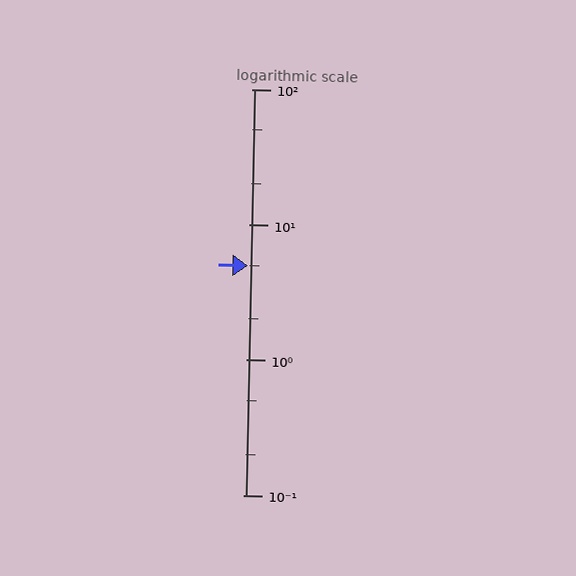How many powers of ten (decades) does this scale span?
The scale spans 3 decades, from 0.1 to 100.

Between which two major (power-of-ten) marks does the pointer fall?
The pointer is between 1 and 10.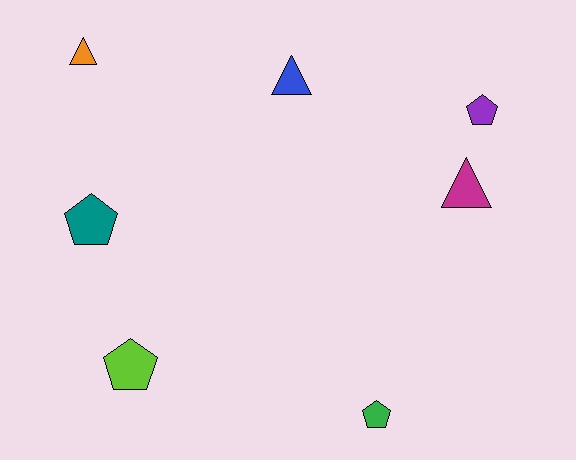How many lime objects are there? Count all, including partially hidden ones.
There is 1 lime object.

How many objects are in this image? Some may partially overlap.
There are 7 objects.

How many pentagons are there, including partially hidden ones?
There are 4 pentagons.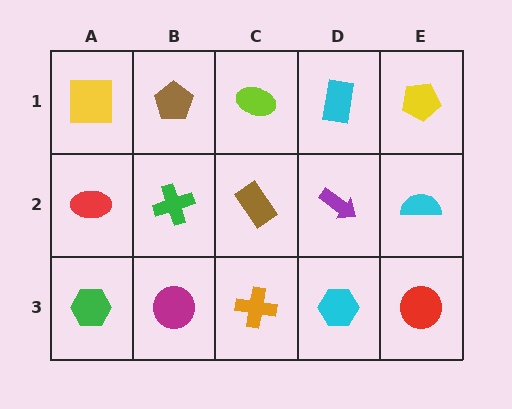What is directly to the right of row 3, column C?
A cyan hexagon.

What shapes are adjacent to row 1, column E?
A cyan semicircle (row 2, column E), a cyan rectangle (row 1, column D).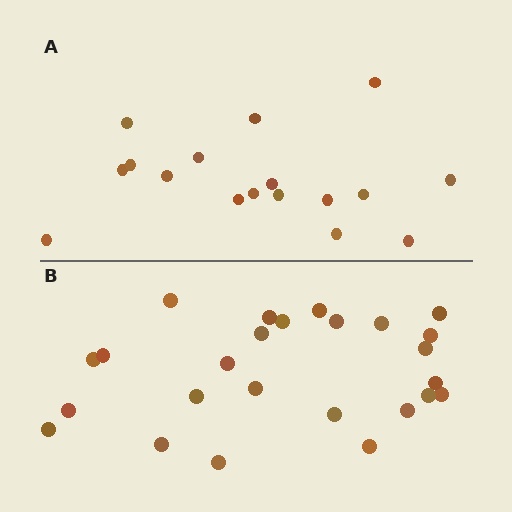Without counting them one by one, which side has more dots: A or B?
Region B (the bottom region) has more dots.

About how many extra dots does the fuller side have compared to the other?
Region B has roughly 8 or so more dots than region A.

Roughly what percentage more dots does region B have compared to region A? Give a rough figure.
About 45% more.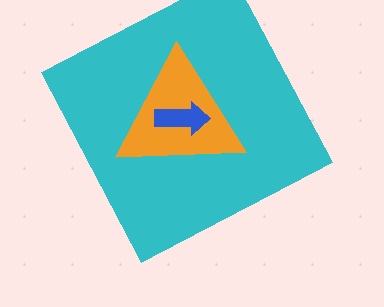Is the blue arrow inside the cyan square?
Yes.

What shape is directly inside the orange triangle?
The blue arrow.